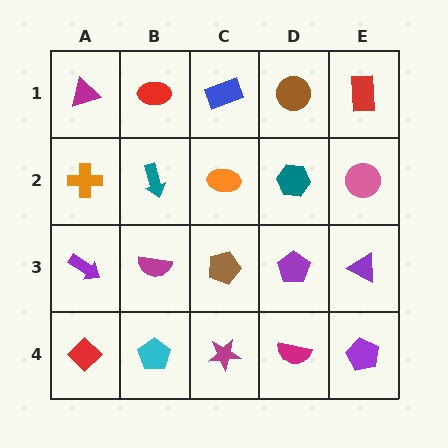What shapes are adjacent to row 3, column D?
A teal hexagon (row 2, column D), a magenta semicircle (row 4, column D), a brown pentagon (row 3, column C), a purple triangle (row 3, column E).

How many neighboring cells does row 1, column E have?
2.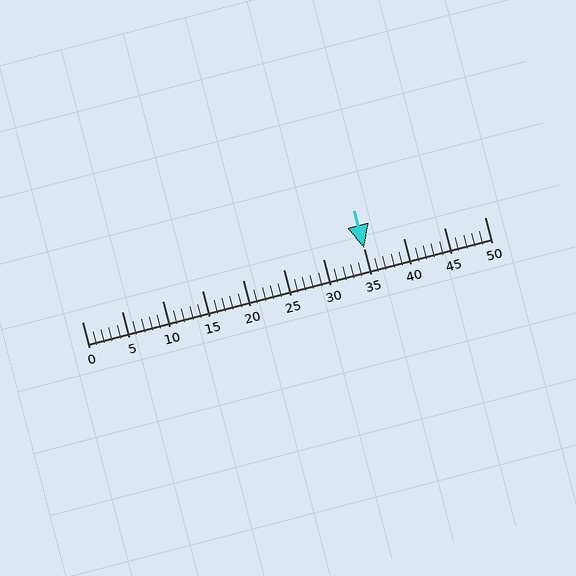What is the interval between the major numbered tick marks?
The major tick marks are spaced 5 units apart.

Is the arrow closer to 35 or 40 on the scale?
The arrow is closer to 35.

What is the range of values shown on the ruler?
The ruler shows values from 0 to 50.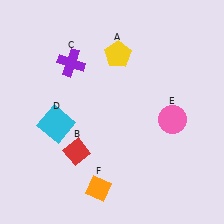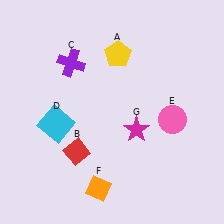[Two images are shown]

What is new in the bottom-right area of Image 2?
A magenta star (G) was added in the bottom-right area of Image 2.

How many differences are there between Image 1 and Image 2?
There is 1 difference between the two images.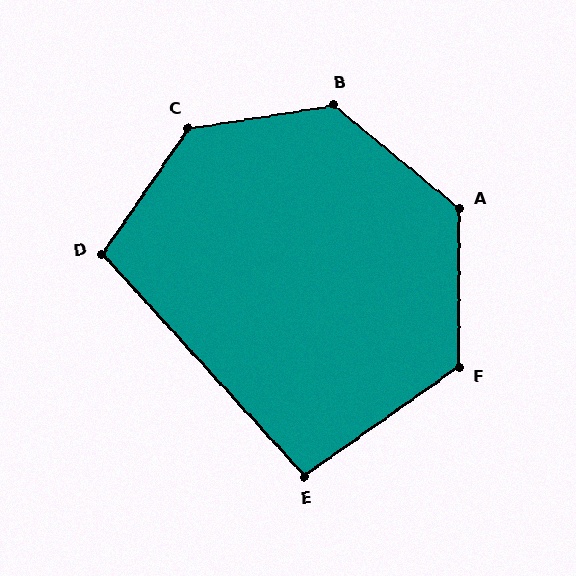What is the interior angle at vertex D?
Approximately 104 degrees (obtuse).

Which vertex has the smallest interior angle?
E, at approximately 97 degrees.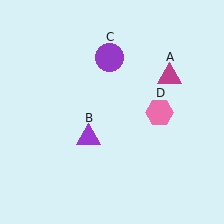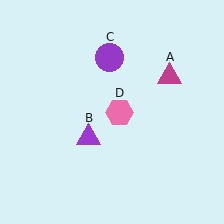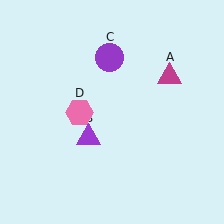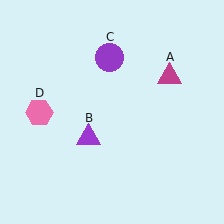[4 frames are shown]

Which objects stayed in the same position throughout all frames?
Magenta triangle (object A) and purple triangle (object B) and purple circle (object C) remained stationary.